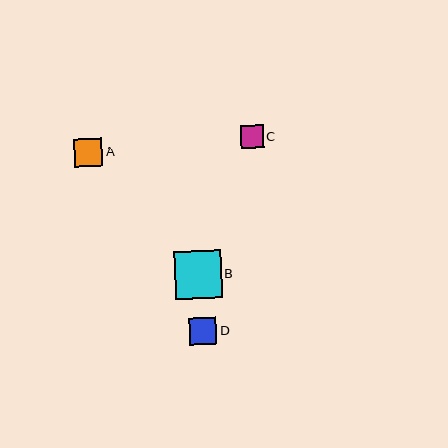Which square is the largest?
Square B is the largest with a size of approximately 47 pixels.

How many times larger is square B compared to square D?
Square B is approximately 1.8 times the size of square D.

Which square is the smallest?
Square C is the smallest with a size of approximately 23 pixels.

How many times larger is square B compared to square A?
Square B is approximately 1.7 times the size of square A.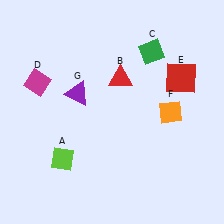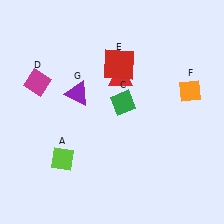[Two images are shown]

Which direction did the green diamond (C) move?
The green diamond (C) moved down.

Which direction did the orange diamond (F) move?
The orange diamond (F) moved up.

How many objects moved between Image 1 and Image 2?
3 objects moved between the two images.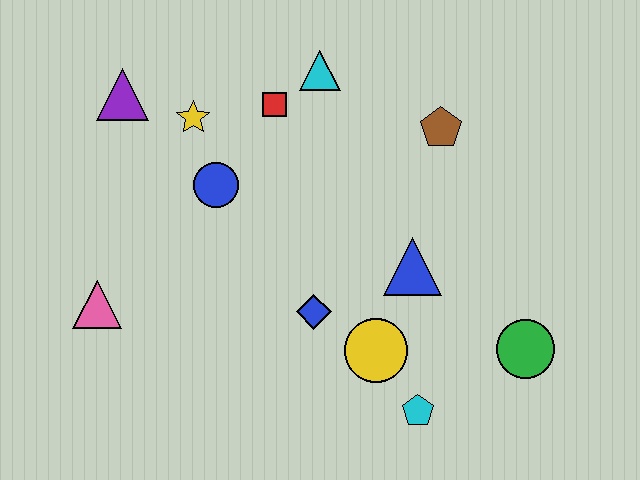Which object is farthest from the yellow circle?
The purple triangle is farthest from the yellow circle.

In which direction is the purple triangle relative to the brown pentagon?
The purple triangle is to the left of the brown pentagon.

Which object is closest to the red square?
The cyan triangle is closest to the red square.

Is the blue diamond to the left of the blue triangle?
Yes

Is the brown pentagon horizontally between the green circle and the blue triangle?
Yes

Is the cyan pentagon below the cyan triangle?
Yes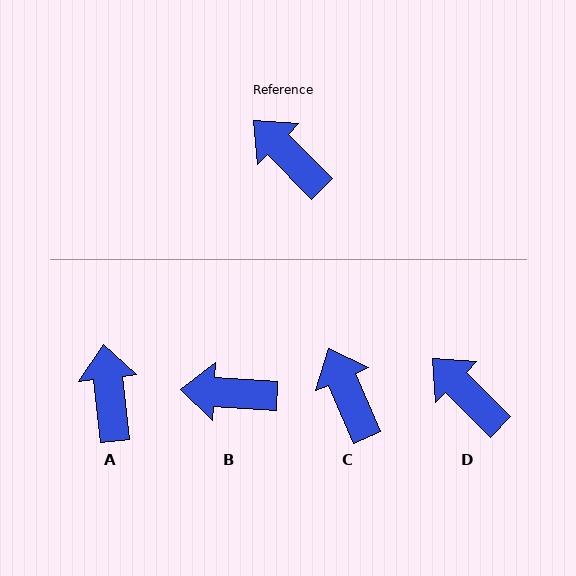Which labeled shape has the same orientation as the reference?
D.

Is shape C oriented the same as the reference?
No, it is off by about 21 degrees.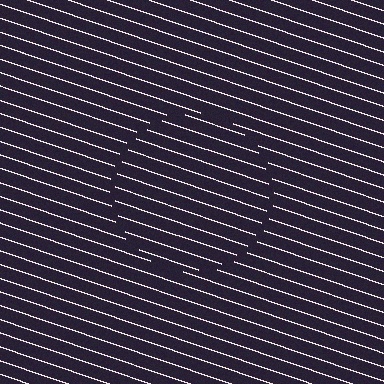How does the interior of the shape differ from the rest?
The interior of the shape contains the same grating, shifted by half a period — the contour is defined by the phase discontinuity where line-ends from the inner and outer gratings abut.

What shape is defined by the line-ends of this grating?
An illusory circle. The interior of the shape contains the same grating, shifted by half a period — the contour is defined by the phase discontinuity where line-ends from the inner and outer gratings abut.